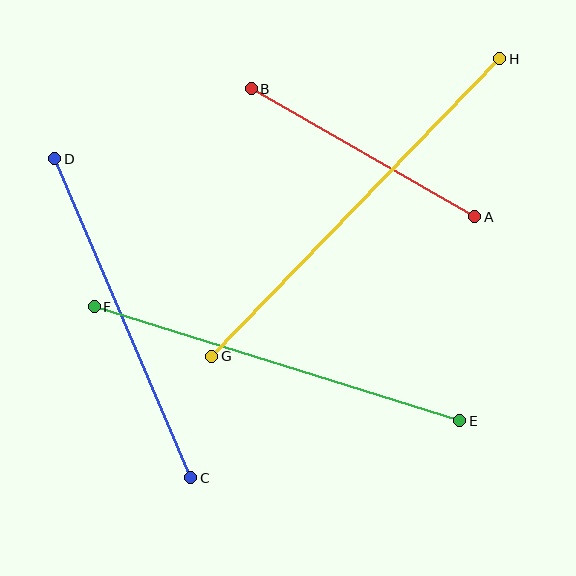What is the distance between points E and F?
The distance is approximately 383 pixels.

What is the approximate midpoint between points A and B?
The midpoint is at approximately (363, 153) pixels.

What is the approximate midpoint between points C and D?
The midpoint is at approximately (123, 318) pixels.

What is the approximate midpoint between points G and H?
The midpoint is at approximately (356, 208) pixels.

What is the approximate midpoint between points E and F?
The midpoint is at approximately (277, 364) pixels.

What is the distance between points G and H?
The distance is approximately 414 pixels.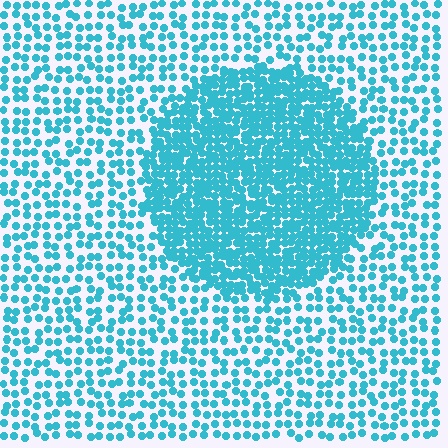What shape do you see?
I see a circle.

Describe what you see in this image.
The image contains small cyan elements arranged at two different densities. A circle-shaped region is visible where the elements are more densely packed than the surrounding area.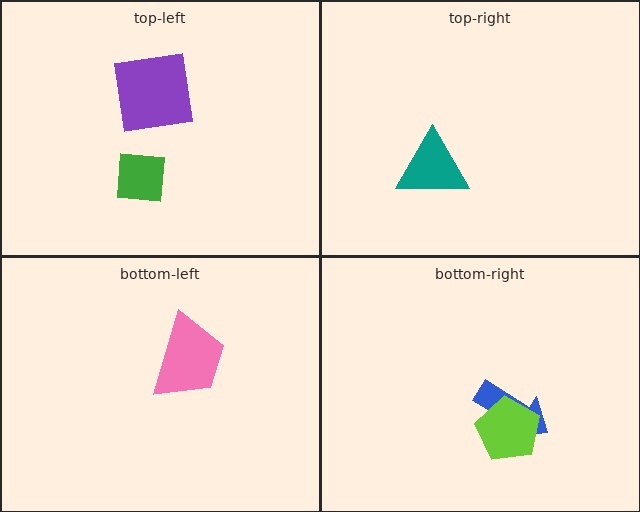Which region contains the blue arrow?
The bottom-right region.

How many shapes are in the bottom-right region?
2.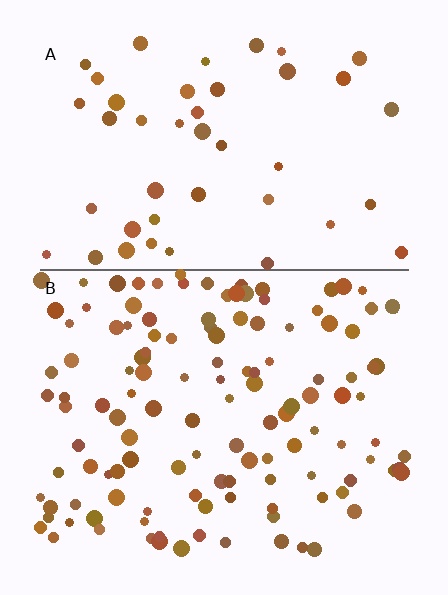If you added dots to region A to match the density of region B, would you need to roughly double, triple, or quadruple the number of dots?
Approximately triple.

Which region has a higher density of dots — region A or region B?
B (the bottom).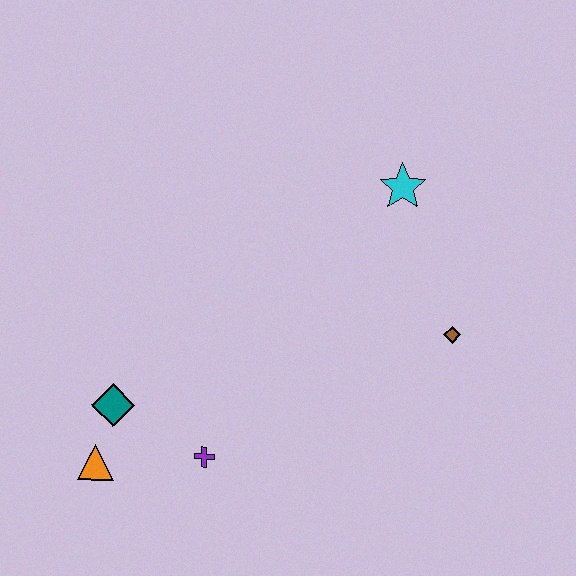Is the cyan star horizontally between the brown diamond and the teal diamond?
Yes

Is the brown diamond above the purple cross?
Yes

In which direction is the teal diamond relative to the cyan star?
The teal diamond is to the left of the cyan star.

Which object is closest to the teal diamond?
The orange triangle is closest to the teal diamond.